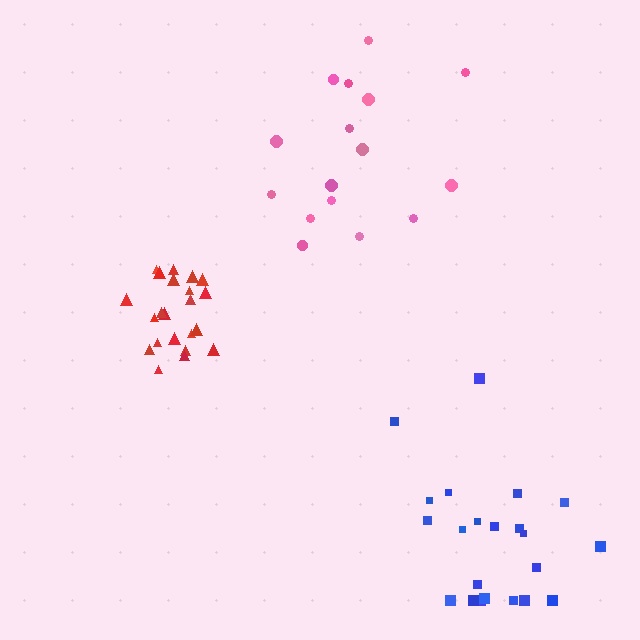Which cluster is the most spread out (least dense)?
Pink.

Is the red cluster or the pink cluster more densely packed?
Red.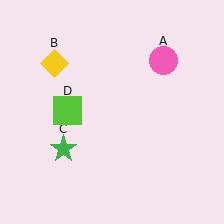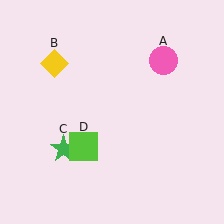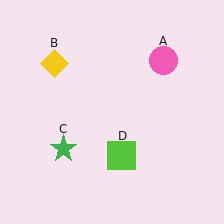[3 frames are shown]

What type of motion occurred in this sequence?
The lime square (object D) rotated counterclockwise around the center of the scene.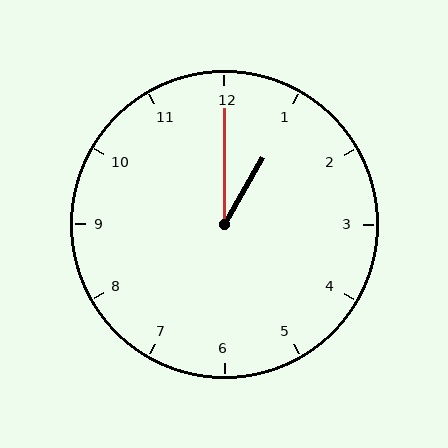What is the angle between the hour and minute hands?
Approximately 30 degrees.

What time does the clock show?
1:00.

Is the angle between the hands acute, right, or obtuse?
It is acute.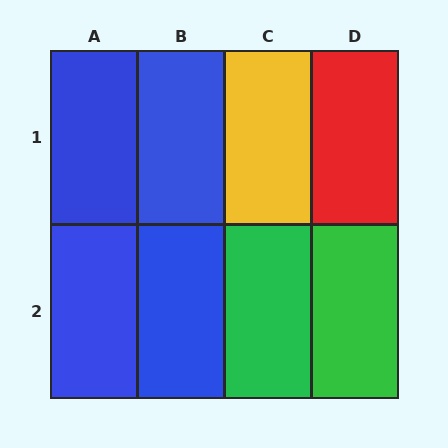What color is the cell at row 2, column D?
Green.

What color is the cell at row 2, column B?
Blue.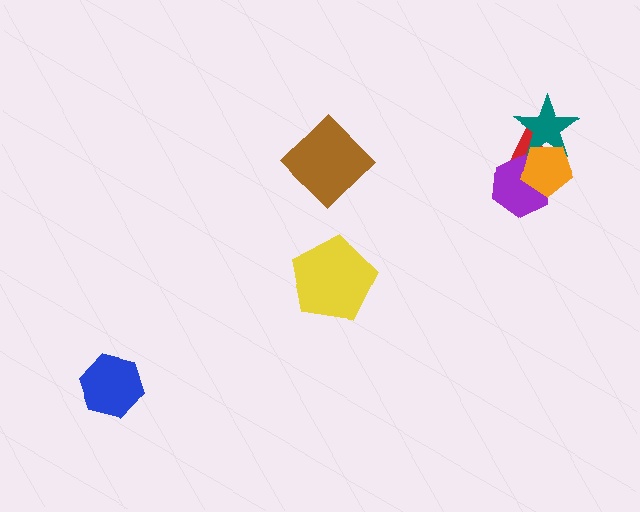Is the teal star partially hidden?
Yes, it is partially covered by another shape.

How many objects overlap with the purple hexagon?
2 objects overlap with the purple hexagon.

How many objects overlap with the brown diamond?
0 objects overlap with the brown diamond.